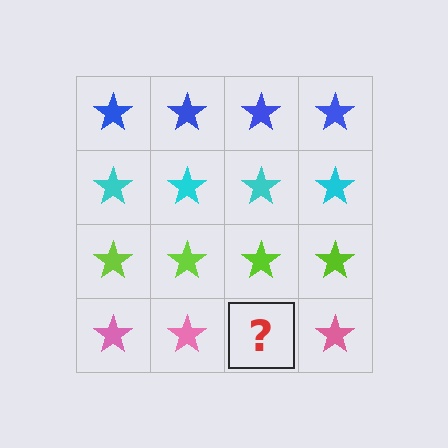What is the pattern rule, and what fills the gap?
The rule is that each row has a consistent color. The gap should be filled with a pink star.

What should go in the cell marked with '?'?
The missing cell should contain a pink star.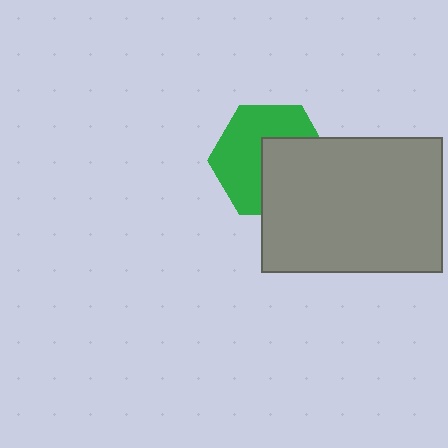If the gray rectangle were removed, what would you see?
You would see the complete green hexagon.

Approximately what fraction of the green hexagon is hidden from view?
Roughly 44% of the green hexagon is hidden behind the gray rectangle.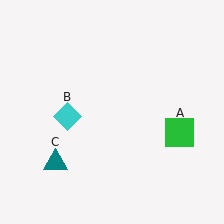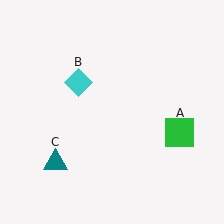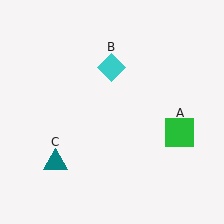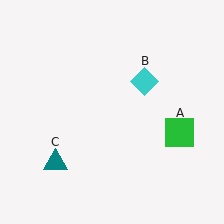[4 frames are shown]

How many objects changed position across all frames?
1 object changed position: cyan diamond (object B).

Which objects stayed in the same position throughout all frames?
Green square (object A) and teal triangle (object C) remained stationary.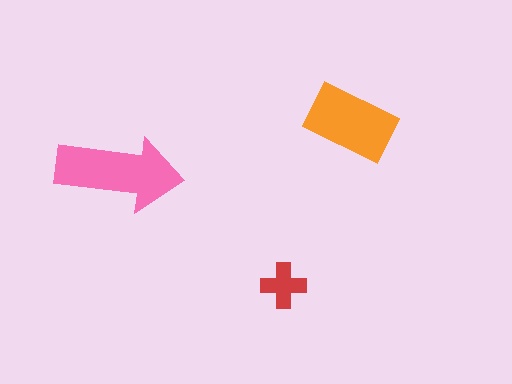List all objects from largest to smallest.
The pink arrow, the orange rectangle, the red cross.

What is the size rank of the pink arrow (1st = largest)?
1st.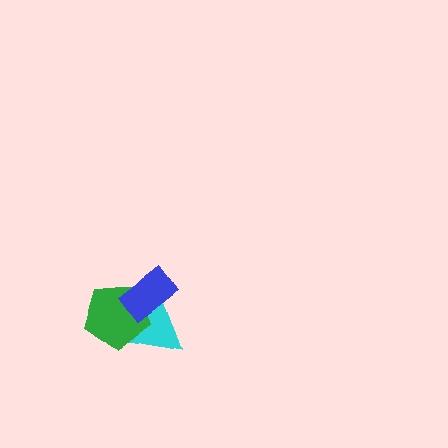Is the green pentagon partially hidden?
Yes, it is partially covered by another shape.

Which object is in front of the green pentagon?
The blue rectangle is in front of the green pentagon.